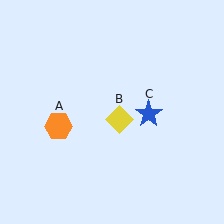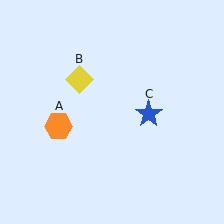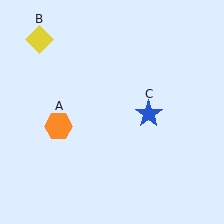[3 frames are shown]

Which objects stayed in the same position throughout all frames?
Orange hexagon (object A) and blue star (object C) remained stationary.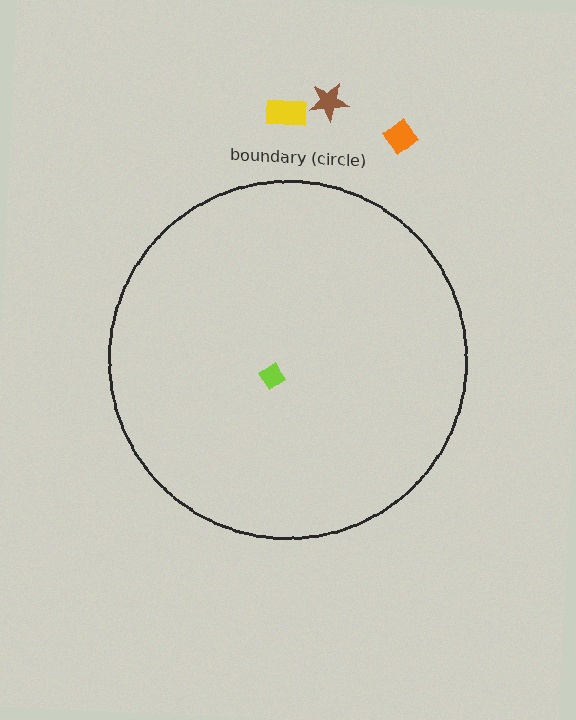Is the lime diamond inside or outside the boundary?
Inside.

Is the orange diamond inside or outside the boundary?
Outside.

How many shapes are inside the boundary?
1 inside, 3 outside.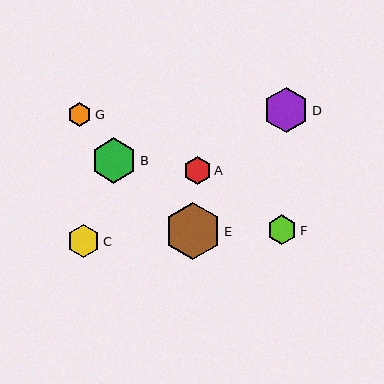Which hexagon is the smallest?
Hexagon G is the smallest with a size of approximately 24 pixels.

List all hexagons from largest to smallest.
From largest to smallest: E, B, D, C, F, A, G.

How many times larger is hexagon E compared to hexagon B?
Hexagon E is approximately 1.2 times the size of hexagon B.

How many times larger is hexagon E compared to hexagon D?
Hexagon E is approximately 1.3 times the size of hexagon D.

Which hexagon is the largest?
Hexagon E is the largest with a size of approximately 57 pixels.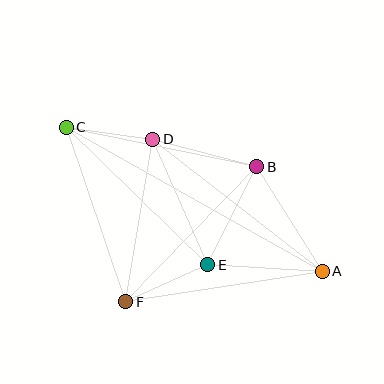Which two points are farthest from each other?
Points A and C are farthest from each other.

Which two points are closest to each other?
Points C and D are closest to each other.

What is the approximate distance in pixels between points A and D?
The distance between A and D is approximately 215 pixels.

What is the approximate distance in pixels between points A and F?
The distance between A and F is approximately 199 pixels.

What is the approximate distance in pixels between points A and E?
The distance between A and E is approximately 115 pixels.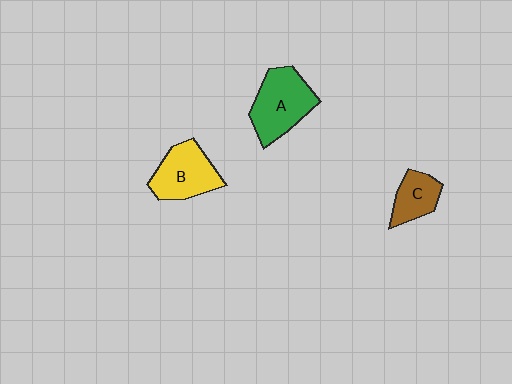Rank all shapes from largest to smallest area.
From largest to smallest: A (green), B (yellow), C (brown).